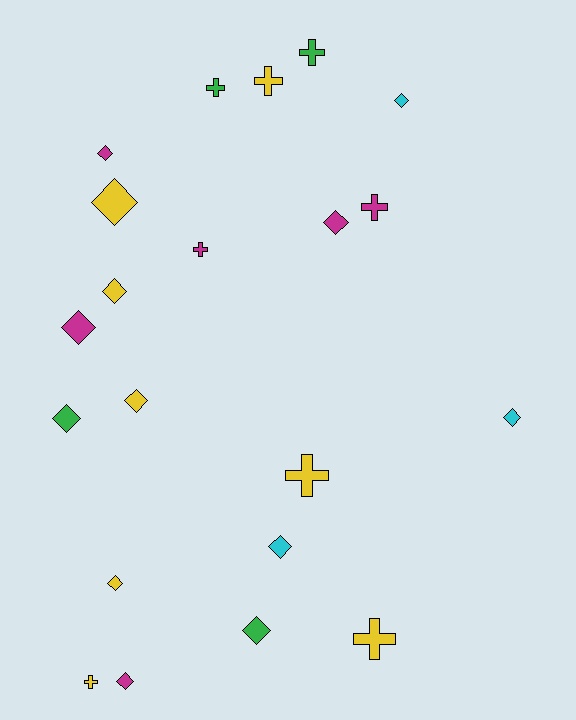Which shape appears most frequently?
Diamond, with 13 objects.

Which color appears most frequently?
Yellow, with 8 objects.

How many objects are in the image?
There are 21 objects.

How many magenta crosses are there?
There are 2 magenta crosses.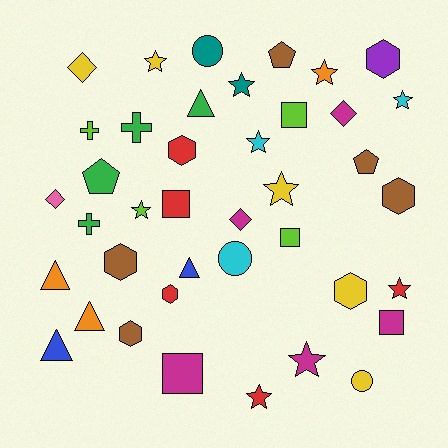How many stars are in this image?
There are 10 stars.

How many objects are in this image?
There are 40 objects.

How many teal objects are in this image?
There are 2 teal objects.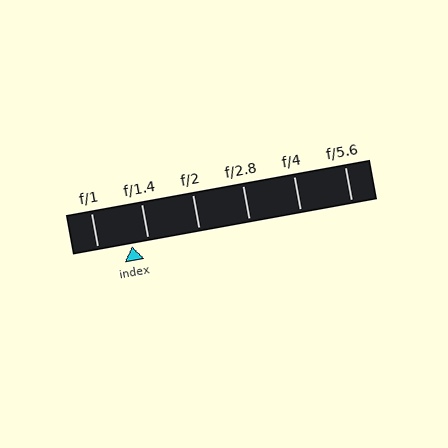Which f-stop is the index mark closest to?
The index mark is closest to f/1.4.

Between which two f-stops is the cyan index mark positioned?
The index mark is between f/1 and f/1.4.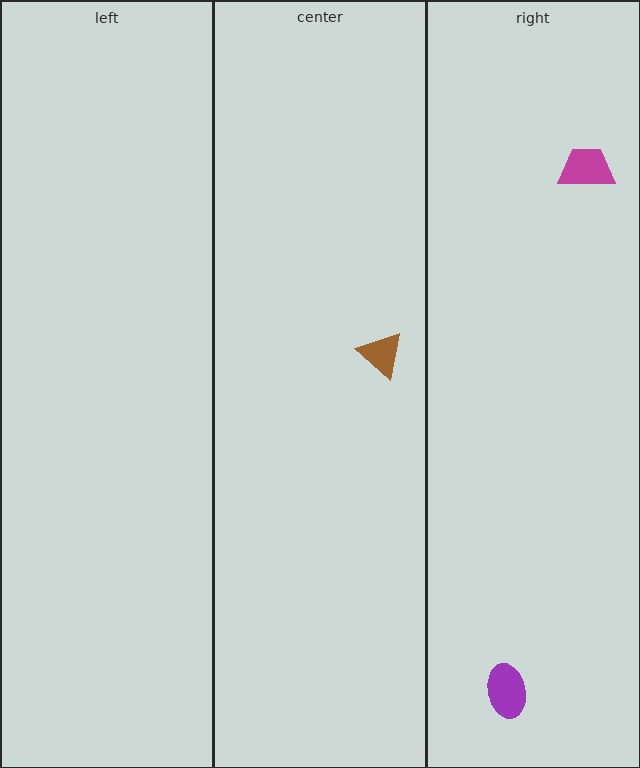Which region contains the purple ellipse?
The right region.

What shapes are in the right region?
The purple ellipse, the magenta trapezoid.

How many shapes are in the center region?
1.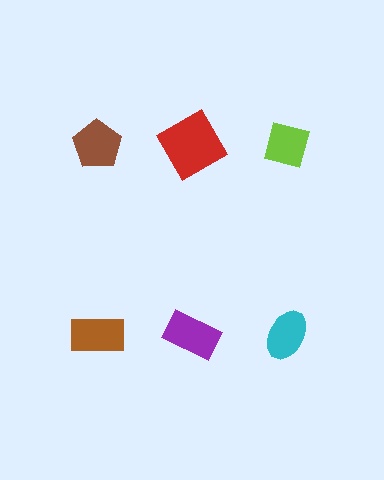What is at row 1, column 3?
A lime square.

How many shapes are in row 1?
3 shapes.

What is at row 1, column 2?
A red square.